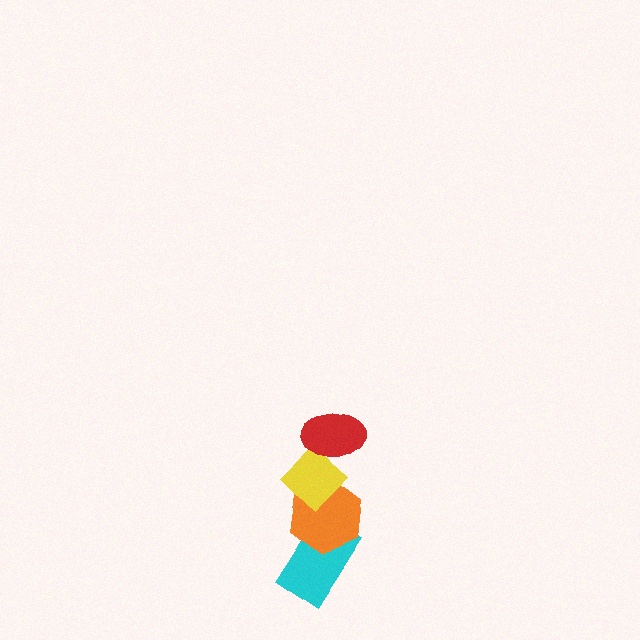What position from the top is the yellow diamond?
The yellow diamond is 2nd from the top.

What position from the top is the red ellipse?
The red ellipse is 1st from the top.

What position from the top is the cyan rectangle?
The cyan rectangle is 4th from the top.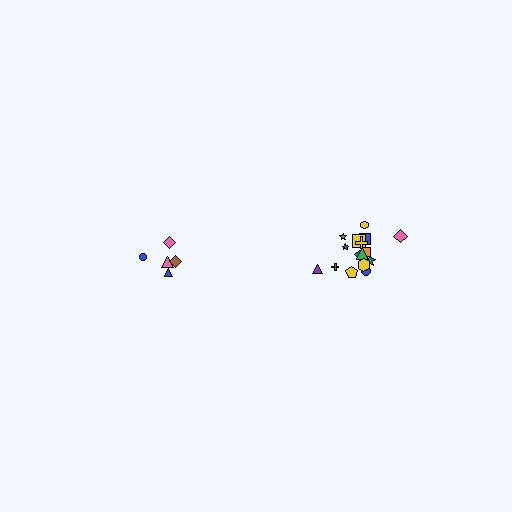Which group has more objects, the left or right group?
The right group.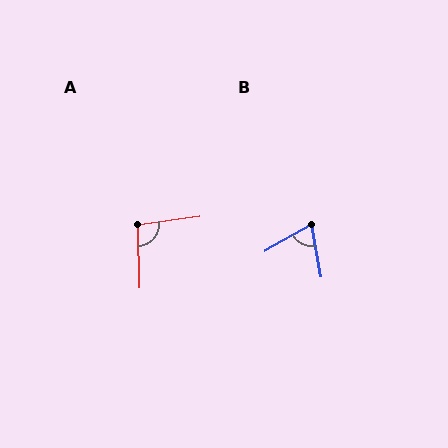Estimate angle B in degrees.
Approximately 70 degrees.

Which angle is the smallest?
B, at approximately 70 degrees.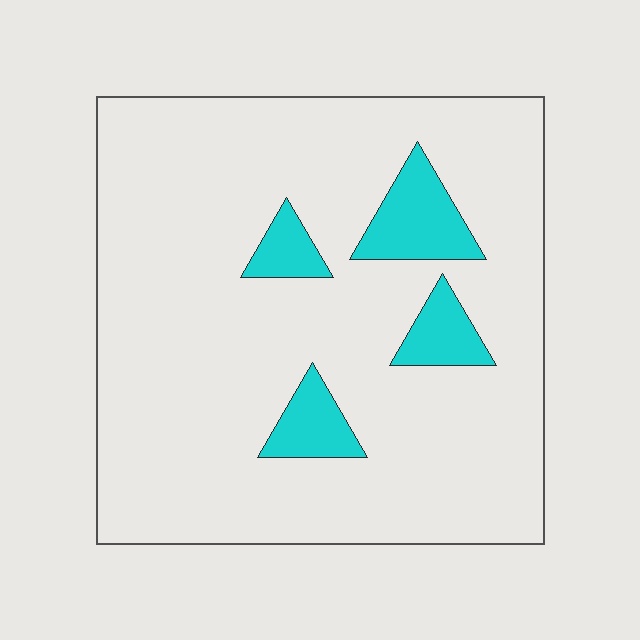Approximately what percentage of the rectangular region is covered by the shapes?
Approximately 10%.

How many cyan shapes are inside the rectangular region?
4.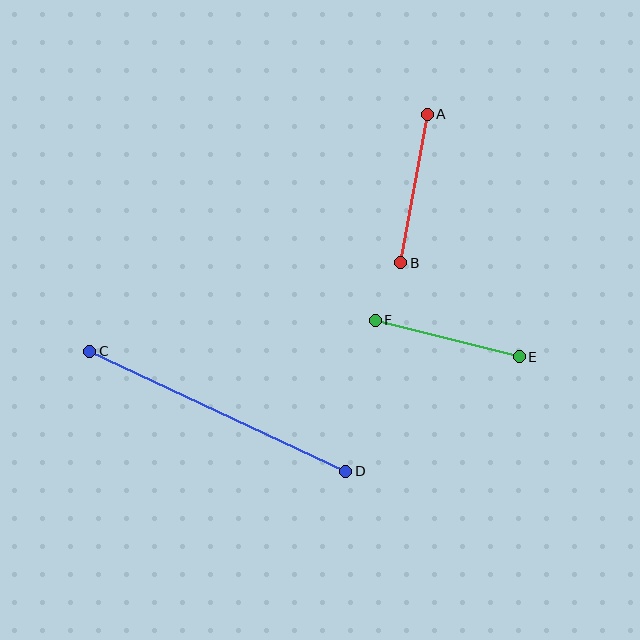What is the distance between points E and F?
The distance is approximately 149 pixels.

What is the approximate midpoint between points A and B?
The midpoint is at approximately (414, 188) pixels.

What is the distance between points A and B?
The distance is approximately 151 pixels.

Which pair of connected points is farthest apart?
Points C and D are farthest apart.